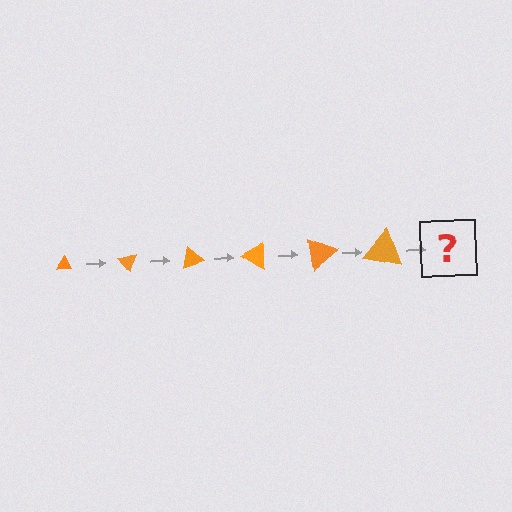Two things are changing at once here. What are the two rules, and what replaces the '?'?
The two rules are that the triangle grows larger each step and it rotates 50 degrees each step. The '?' should be a triangle, larger than the previous one and rotated 300 degrees from the start.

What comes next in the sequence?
The next element should be a triangle, larger than the previous one and rotated 300 degrees from the start.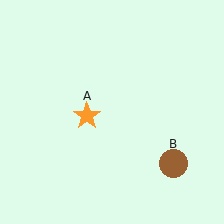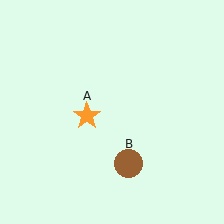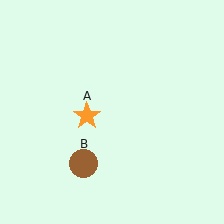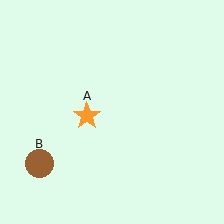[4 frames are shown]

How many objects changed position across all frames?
1 object changed position: brown circle (object B).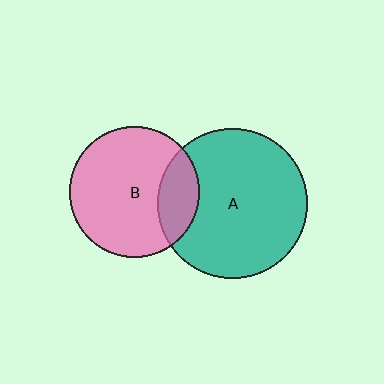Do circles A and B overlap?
Yes.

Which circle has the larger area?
Circle A (teal).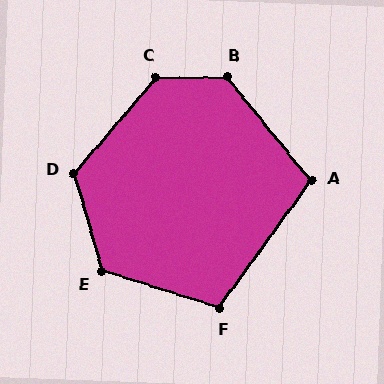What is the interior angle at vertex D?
Approximately 123 degrees (obtuse).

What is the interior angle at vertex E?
Approximately 124 degrees (obtuse).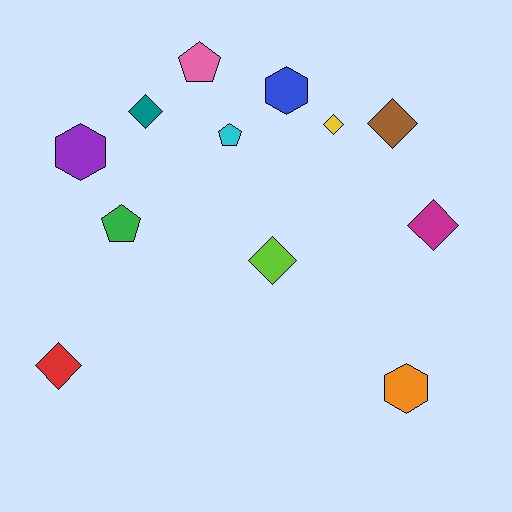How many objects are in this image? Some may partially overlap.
There are 12 objects.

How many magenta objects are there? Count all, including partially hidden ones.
There is 1 magenta object.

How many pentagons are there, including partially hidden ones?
There are 3 pentagons.